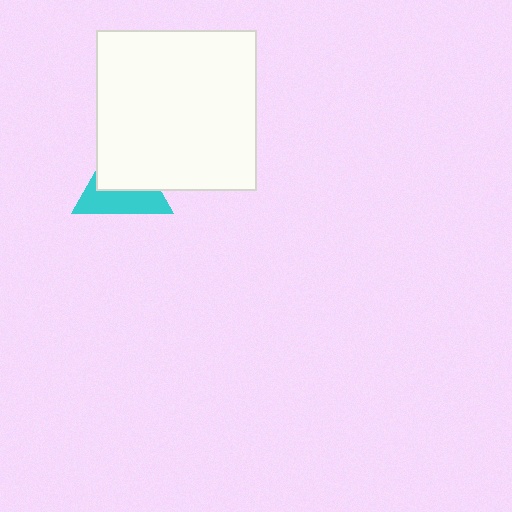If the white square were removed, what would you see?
You would see the complete cyan triangle.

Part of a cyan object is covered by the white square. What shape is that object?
It is a triangle.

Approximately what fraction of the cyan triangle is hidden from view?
Roughly 54% of the cyan triangle is hidden behind the white square.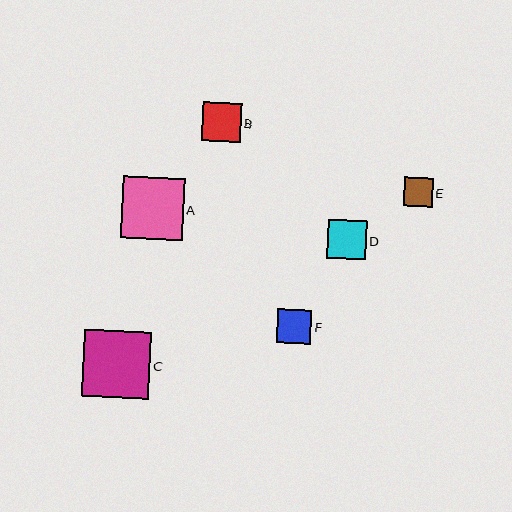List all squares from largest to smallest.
From largest to smallest: C, A, B, D, F, E.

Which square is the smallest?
Square E is the smallest with a size of approximately 29 pixels.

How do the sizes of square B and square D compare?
Square B and square D are approximately the same size.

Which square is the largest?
Square C is the largest with a size of approximately 67 pixels.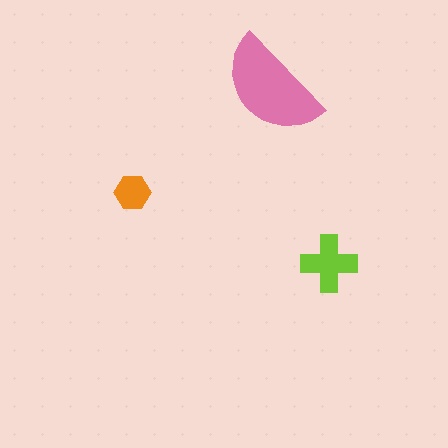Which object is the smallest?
The orange hexagon.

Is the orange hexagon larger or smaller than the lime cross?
Smaller.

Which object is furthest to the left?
The orange hexagon is leftmost.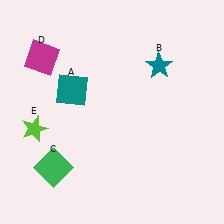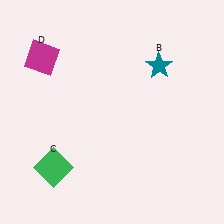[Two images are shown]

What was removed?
The lime star (E), the teal square (A) were removed in Image 2.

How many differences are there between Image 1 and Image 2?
There are 2 differences between the two images.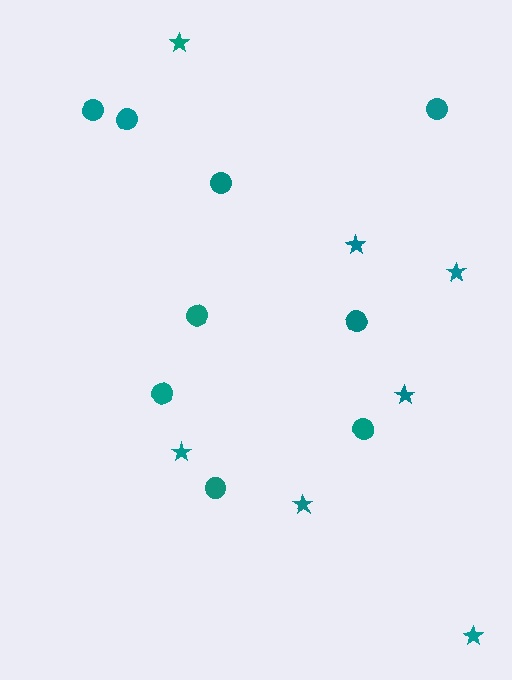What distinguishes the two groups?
There are 2 groups: one group of stars (7) and one group of circles (9).